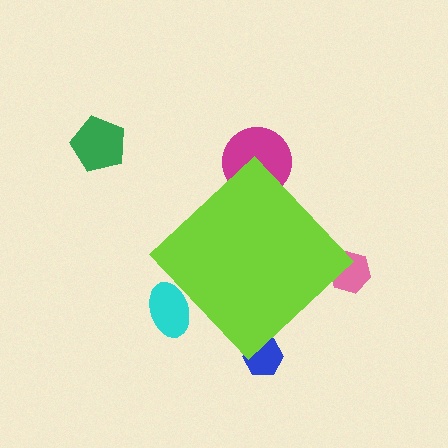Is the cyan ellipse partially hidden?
Yes, the cyan ellipse is partially hidden behind the lime diamond.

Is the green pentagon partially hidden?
No, the green pentagon is fully visible.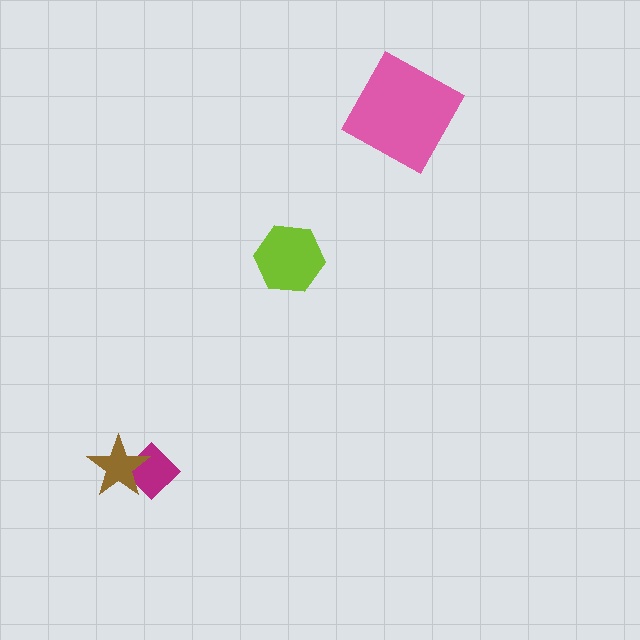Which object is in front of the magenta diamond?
The brown star is in front of the magenta diamond.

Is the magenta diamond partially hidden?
Yes, it is partially covered by another shape.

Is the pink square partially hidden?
No, no other shape covers it.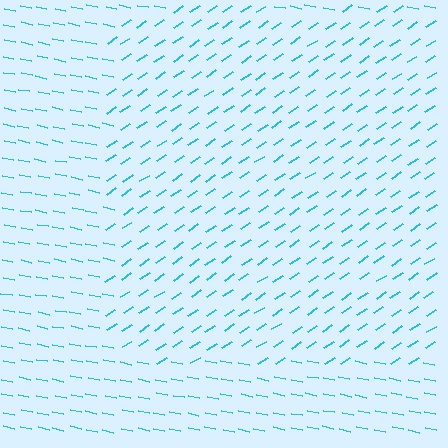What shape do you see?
I see a rectangle.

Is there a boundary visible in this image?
Yes, there is a texture boundary formed by a change in line orientation.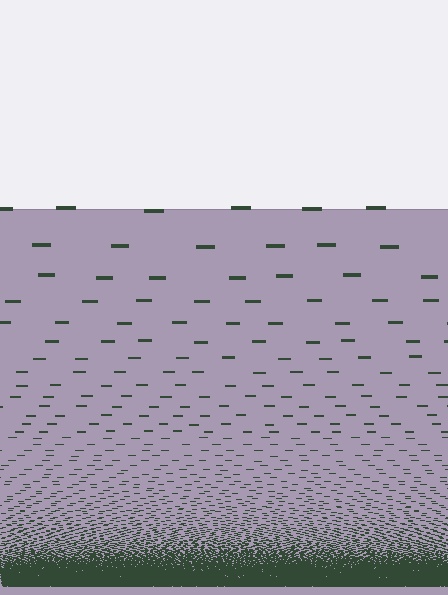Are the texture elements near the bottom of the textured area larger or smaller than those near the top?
Smaller. The gradient is inverted — elements near the bottom are smaller and denser.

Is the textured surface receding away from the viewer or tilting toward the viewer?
The surface appears to tilt toward the viewer. Texture elements get larger and sparser toward the top.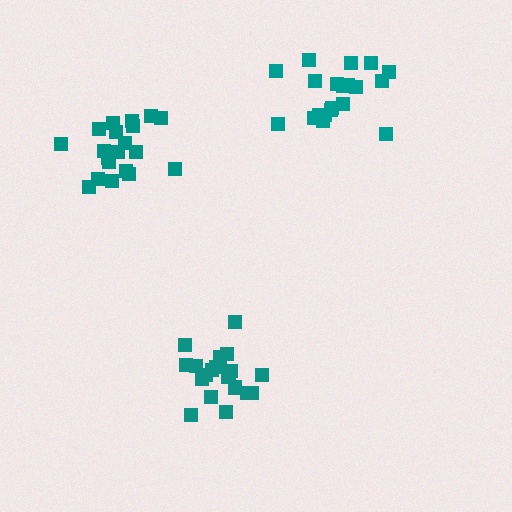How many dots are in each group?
Group 1: 21 dots, Group 2: 20 dots, Group 3: 20 dots (61 total).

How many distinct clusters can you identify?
There are 3 distinct clusters.